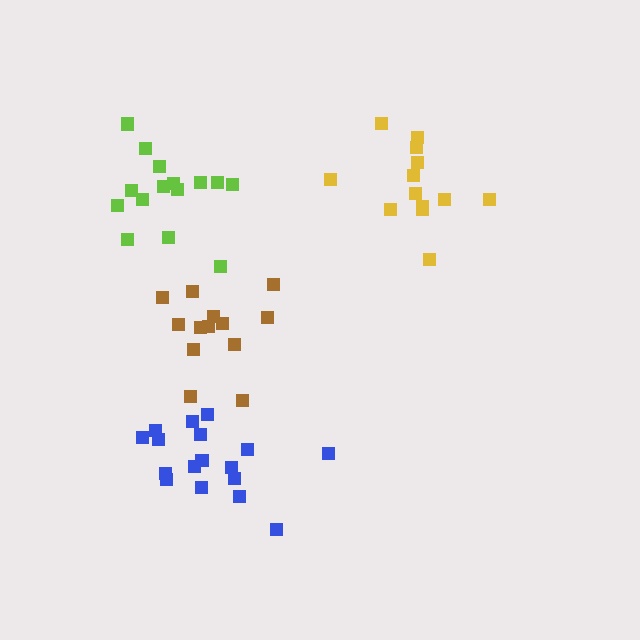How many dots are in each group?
Group 1: 17 dots, Group 2: 13 dots, Group 3: 13 dots, Group 4: 15 dots (58 total).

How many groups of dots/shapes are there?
There are 4 groups.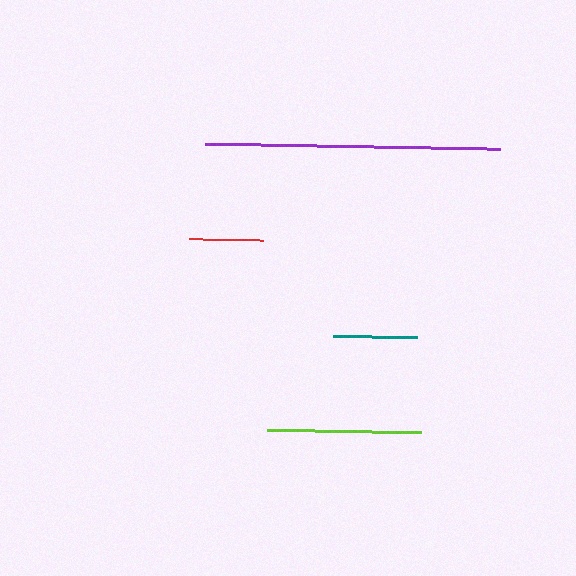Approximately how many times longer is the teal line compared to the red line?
The teal line is approximately 1.2 times the length of the red line.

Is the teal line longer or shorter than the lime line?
The lime line is longer than the teal line.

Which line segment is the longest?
The purple line is the longest at approximately 296 pixels.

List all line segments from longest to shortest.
From longest to shortest: purple, lime, teal, red.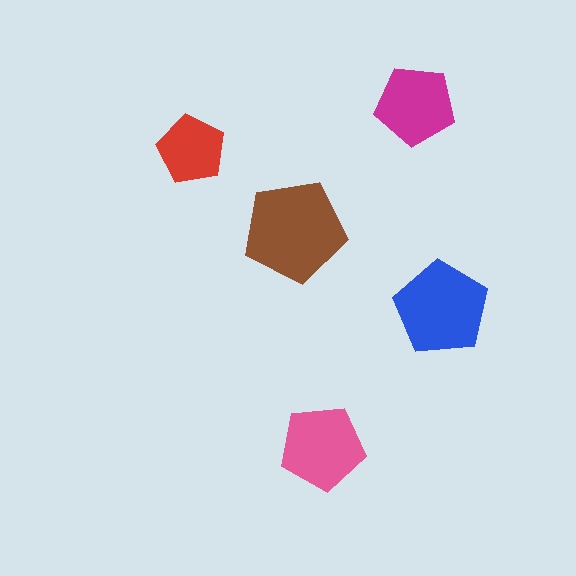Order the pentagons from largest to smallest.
the brown one, the blue one, the pink one, the magenta one, the red one.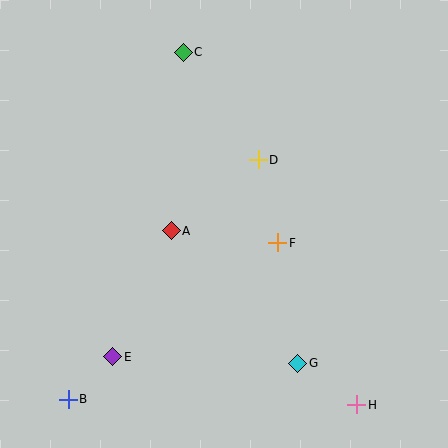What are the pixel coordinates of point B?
Point B is at (68, 399).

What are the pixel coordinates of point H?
Point H is at (357, 405).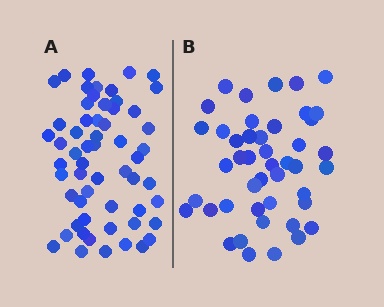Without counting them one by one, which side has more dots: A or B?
Region A (the left region) has more dots.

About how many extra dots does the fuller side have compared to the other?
Region A has approximately 15 more dots than region B.